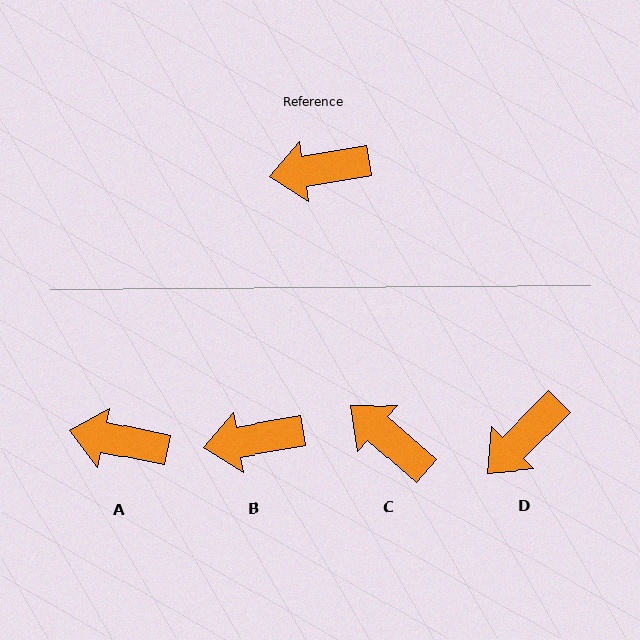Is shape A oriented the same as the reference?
No, it is off by about 21 degrees.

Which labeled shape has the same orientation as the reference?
B.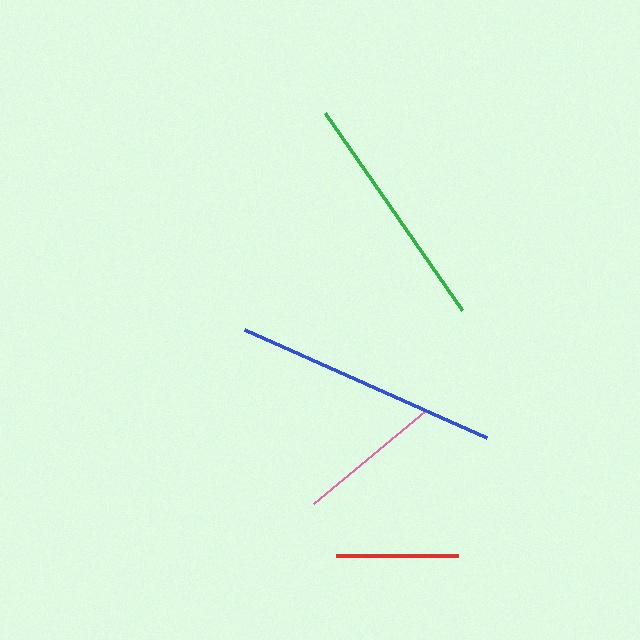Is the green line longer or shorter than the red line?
The green line is longer than the red line.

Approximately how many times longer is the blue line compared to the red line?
The blue line is approximately 2.2 times the length of the red line.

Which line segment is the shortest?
The red line is the shortest at approximately 123 pixels.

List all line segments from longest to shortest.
From longest to shortest: blue, green, pink, red.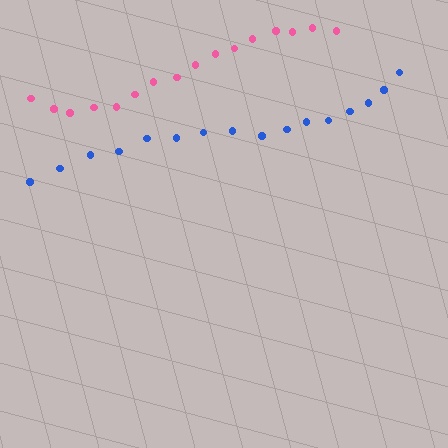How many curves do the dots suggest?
There are 2 distinct paths.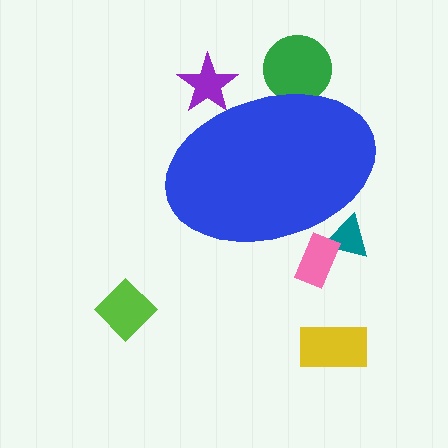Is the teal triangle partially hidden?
Yes, the teal triangle is partially hidden behind the blue ellipse.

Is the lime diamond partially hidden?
No, the lime diamond is fully visible.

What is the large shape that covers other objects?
A blue ellipse.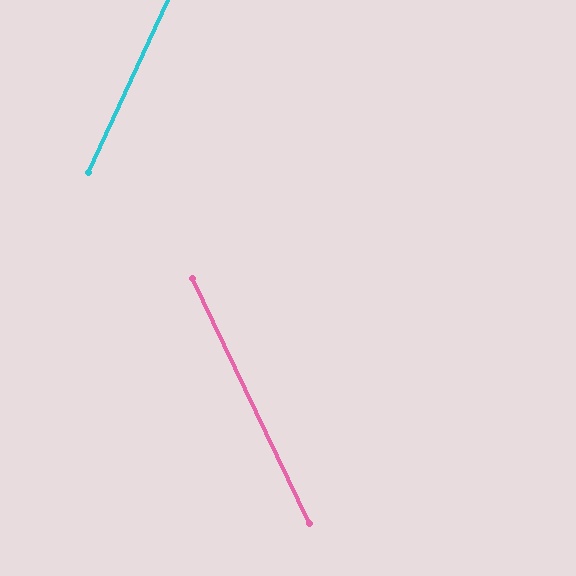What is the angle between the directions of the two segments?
Approximately 50 degrees.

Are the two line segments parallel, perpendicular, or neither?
Neither parallel nor perpendicular — they differ by about 50°.